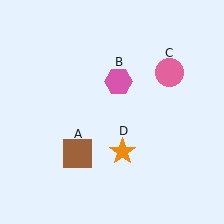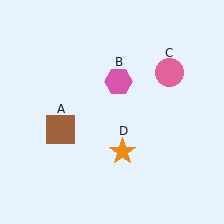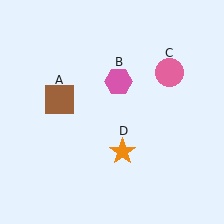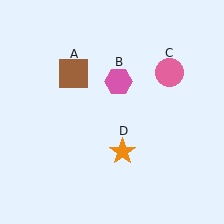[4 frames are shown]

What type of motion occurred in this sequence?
The brown square (object A) rotated clockwise around the center of the scene.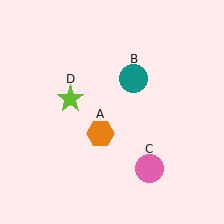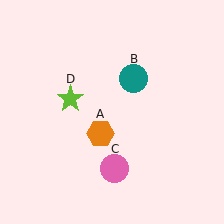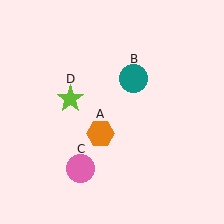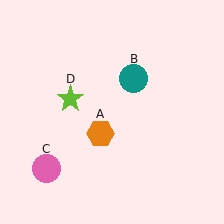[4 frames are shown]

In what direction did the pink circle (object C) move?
The pink circle (object C) moved left.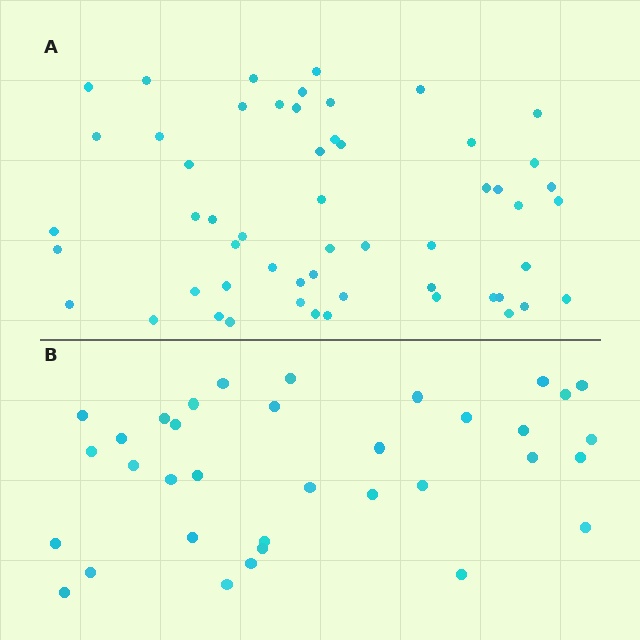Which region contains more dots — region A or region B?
Region A (the top region) has more dots.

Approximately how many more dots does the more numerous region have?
Region A has approximately 20 more dots than region B.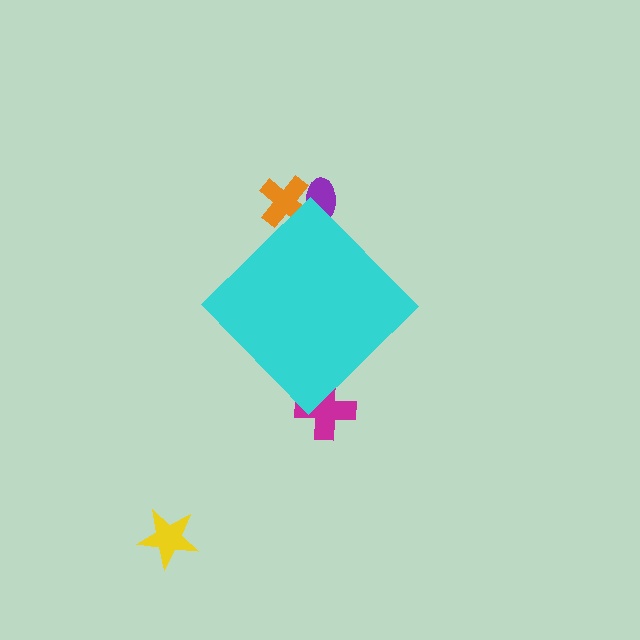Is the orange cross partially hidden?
Yes, the orange cross is partially hidden behind the cyan diamond.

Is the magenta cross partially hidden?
Yes, the magenta cross is partially hidden behind the cyan diamond.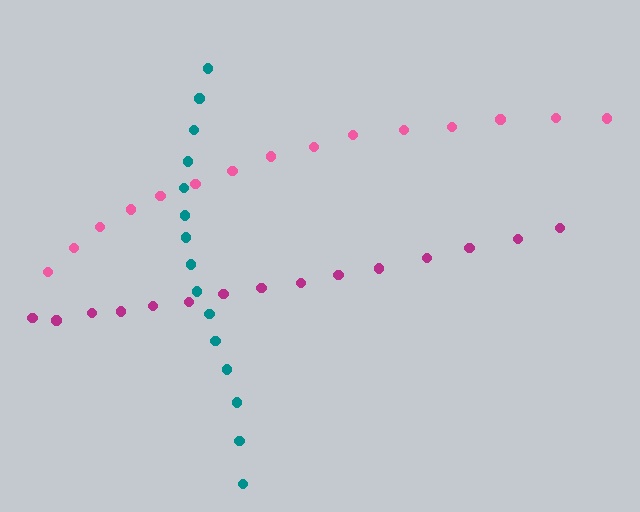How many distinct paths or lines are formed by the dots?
There are 3 distinct paths.